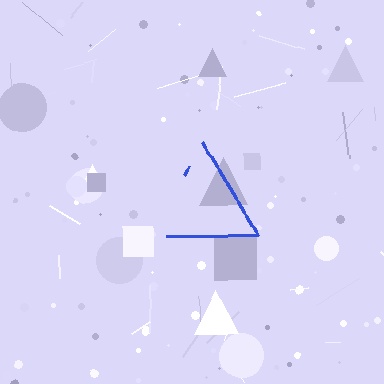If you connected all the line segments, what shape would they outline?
They would outline a triangle.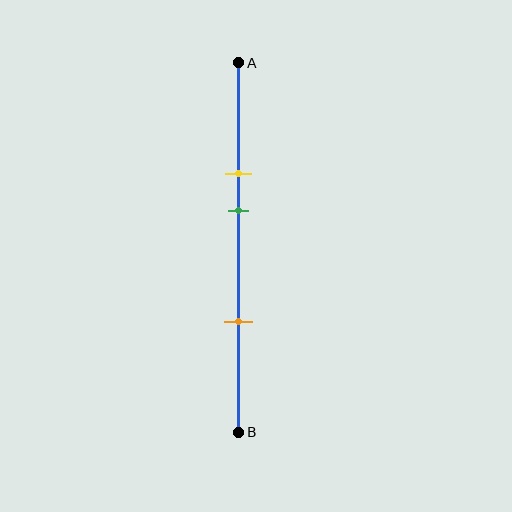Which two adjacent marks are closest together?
The yellow and green marks are the closest adjacent pair.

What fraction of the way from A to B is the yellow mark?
The yellow mark is approximately 30% (0.3) of the way from A to B.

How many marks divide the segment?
There are 3 marks dividing the segment.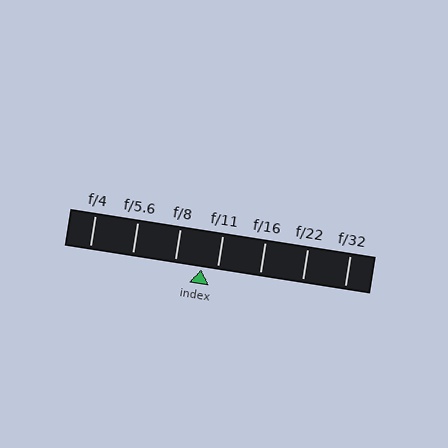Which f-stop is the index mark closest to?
The index mark is closest to f/11.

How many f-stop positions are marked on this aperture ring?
There are 7 f-stop positions marked.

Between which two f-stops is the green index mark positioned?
The index mark is between f/8 and f/11.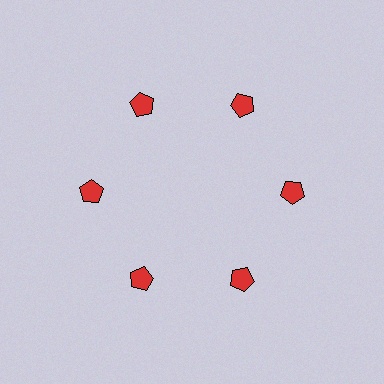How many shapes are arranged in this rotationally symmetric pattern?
There are 6 shapes, arranged in 6 groups of 1.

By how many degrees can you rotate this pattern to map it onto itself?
The pattern maps onto itself every 60 degrees of rotation.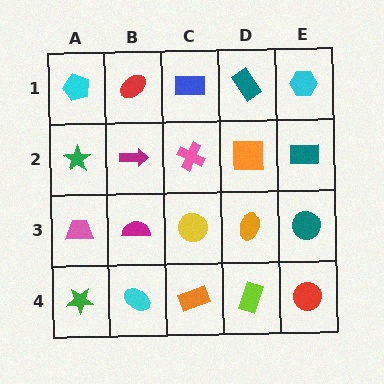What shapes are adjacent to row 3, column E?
A teal rectangle (row 2, column E), a red circle (row 4, column E), an orange ellipse (row 3, column D).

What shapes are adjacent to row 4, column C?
A yellow circle (row 3, column C), a cyan ellipse (row 4, column B), a lime rectangle (row 4, column D).